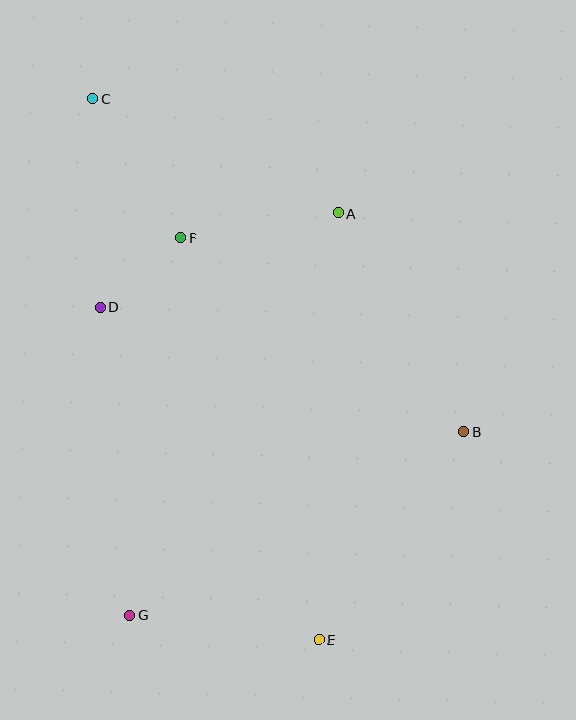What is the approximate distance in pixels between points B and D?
The distance between B and D is approximately 384 pixels.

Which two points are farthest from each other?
Points C and E are farthest from each other.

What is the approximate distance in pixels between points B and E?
The distance between B and E is approximately 253 pixels.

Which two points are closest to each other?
Points D and F are closest to each other.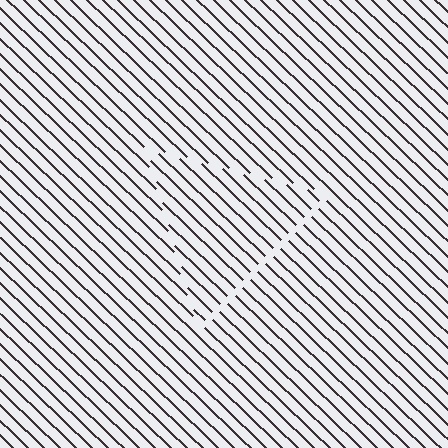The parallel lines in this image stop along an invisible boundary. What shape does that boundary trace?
An illusory triangle. The interior of the shape contains the same grating, shifted by half a period — the contour is defined by the phase discontinuity where line-ends from the inner and outer gratings abut.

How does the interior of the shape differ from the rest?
The interior of the shape contains the same grating, shifted by half a period — the contour is defined by the phase discontinuity where line-ends from the inner and outer gratings abut.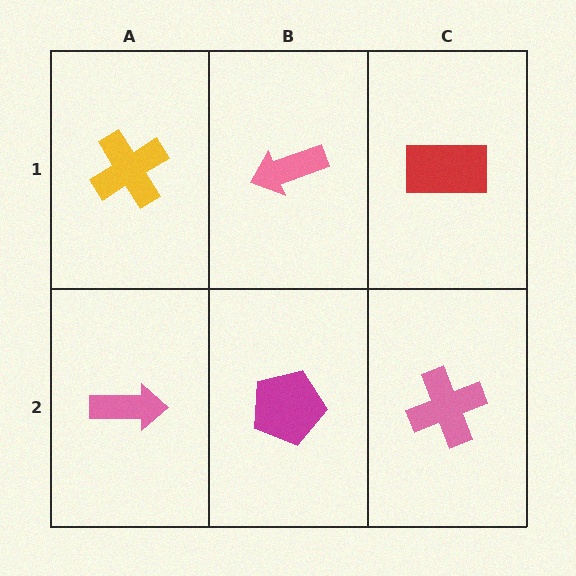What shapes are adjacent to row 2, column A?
A yellow cross (row 1, column A), a magenta pentagon (row 2, column B).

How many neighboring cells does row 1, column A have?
2.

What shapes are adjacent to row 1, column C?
A pink cross (row 2, column C), a pink arrow (row 1, column B).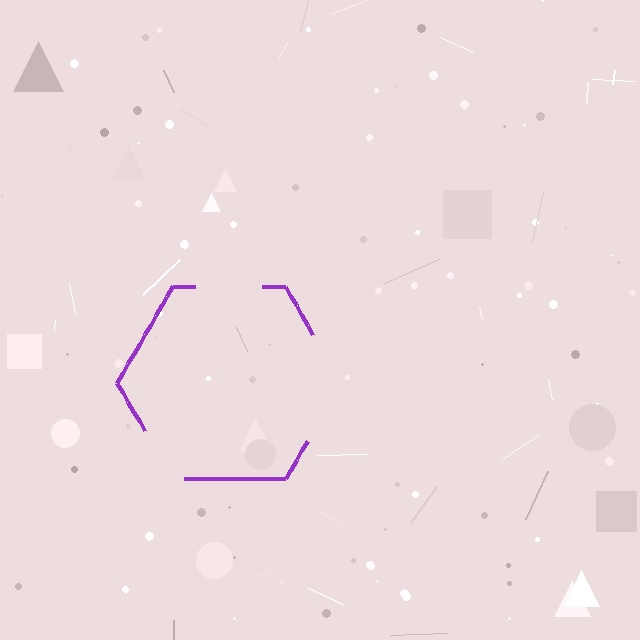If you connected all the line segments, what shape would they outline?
They would outline a hexagon.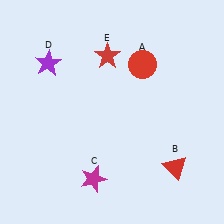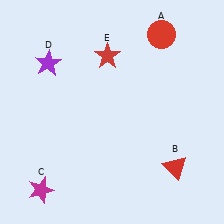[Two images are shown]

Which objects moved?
The objects that moved are: the red circle (A), the magenta star (C).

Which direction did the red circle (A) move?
The red circle (A) moved up.